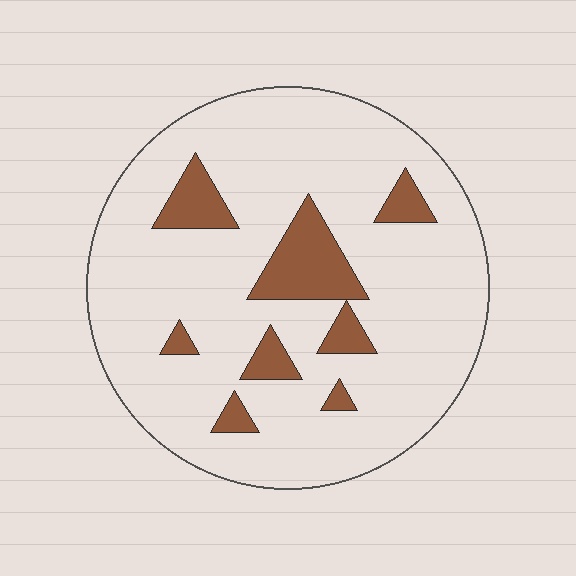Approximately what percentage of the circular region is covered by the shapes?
Approximately 15%.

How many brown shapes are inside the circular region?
8.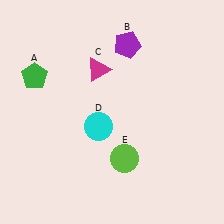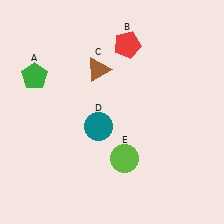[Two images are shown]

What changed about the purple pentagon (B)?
In Image 1, B is purple. In Image 2, it changed to red.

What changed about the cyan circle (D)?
In Image 1, D is cyan. In Image 2, it changed to teal.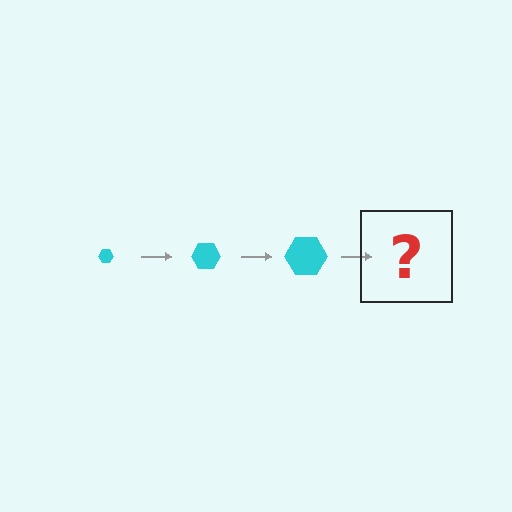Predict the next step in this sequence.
The next step is a cyan hexagon, larger than the previous one.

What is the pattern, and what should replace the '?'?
The pattern is that the hexagon gets progressively larger each step. The '?' should be a cyan hexagon, larger than the previous one.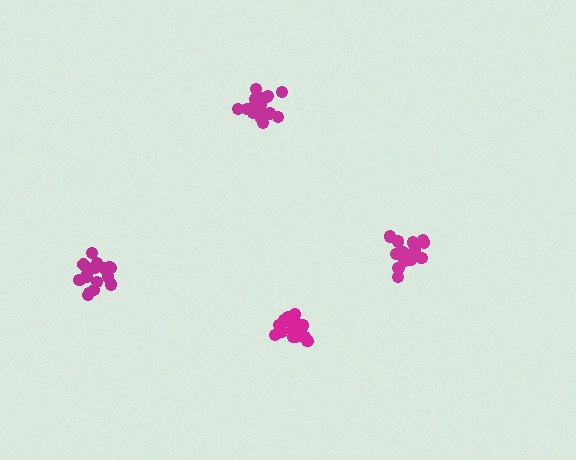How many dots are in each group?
Group 1: 18 dots, Group 2: 20 dots, Group 3: 17 dots, Group 4: 17 dots (72 total).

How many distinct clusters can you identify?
There are 4 distinct clusters.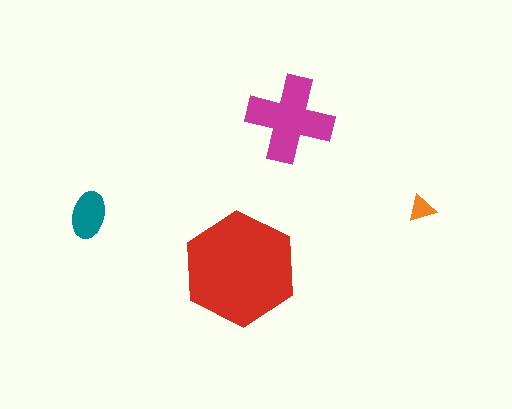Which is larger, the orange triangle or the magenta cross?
The magenta cross.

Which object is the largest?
The red hexagon.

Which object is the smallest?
The orange triangle.